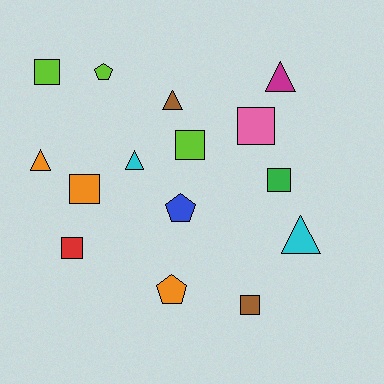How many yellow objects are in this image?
There are no yellow objects.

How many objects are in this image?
There are 15 objects.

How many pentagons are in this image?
There are 3 pentagons.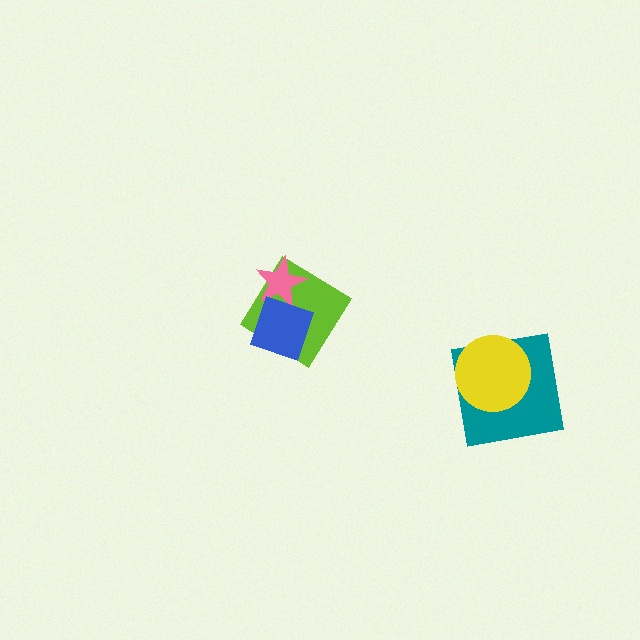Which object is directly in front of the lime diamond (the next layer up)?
The pink star is directly in front of the lime diamond.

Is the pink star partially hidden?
Yes, it is partially covered by another shape.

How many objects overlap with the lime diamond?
2 objects overlap with the lime diamond.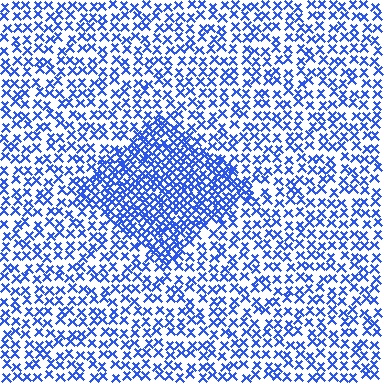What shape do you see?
I see a diamond.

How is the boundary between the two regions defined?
The boundary is defined by a change in element density (approximately 2.0x ratio). All elements are the same color, size, and shape.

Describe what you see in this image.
The image contains small blue elements arranged at two different densities. A diamond-shaped region is visible where the elements are more densely packed than the surrounding area.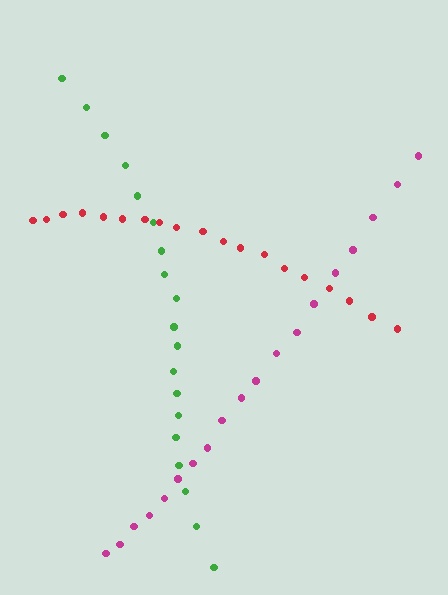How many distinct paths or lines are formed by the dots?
There are 3 distinct paths.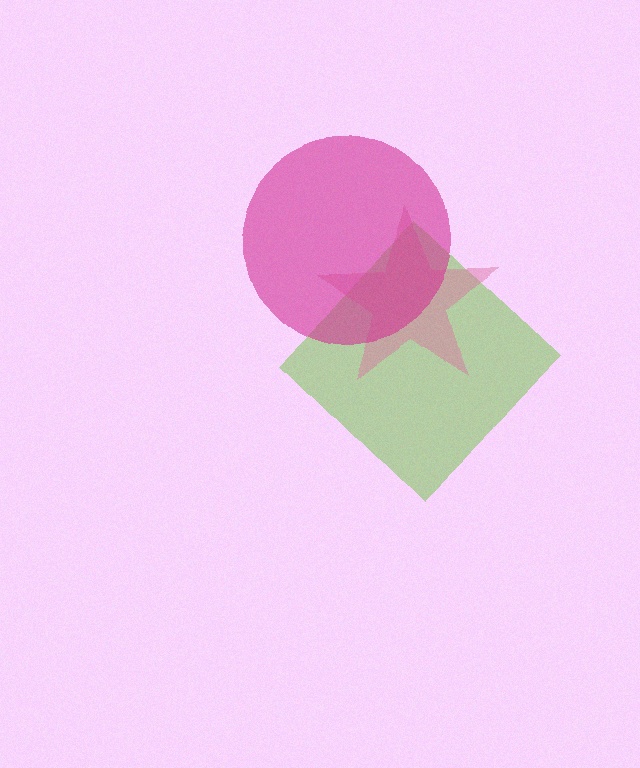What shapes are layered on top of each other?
The layered shapes are: a lime diamond, a pink star, a magenta circle.